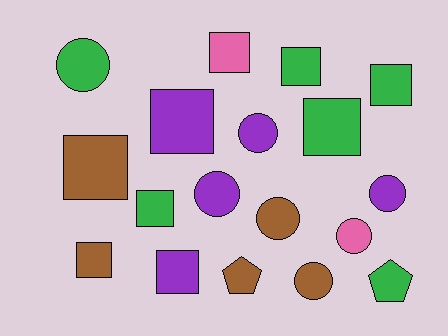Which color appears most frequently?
Green, with 6 objects.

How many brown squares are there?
There are 2 brown squares.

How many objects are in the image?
There are 18 objects.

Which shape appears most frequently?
Square, with 9 objects.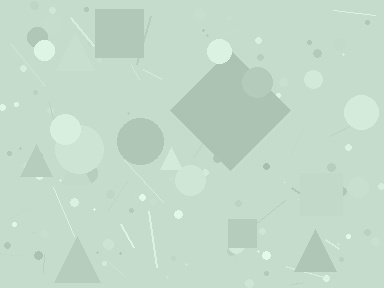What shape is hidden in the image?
A diamond is hidden in the image.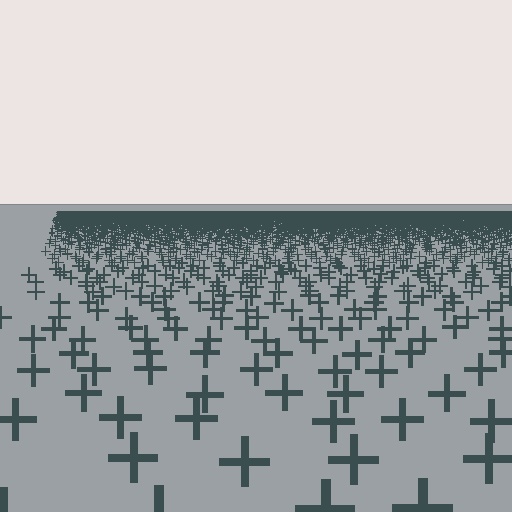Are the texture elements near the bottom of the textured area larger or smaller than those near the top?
Larger. Near the bottom, elements are closer to the viewer and appear at a bigger on-screen size.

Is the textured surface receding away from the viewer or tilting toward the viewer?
The surface is receding away from the viewer. Texture elements get smaller and denser toward the top.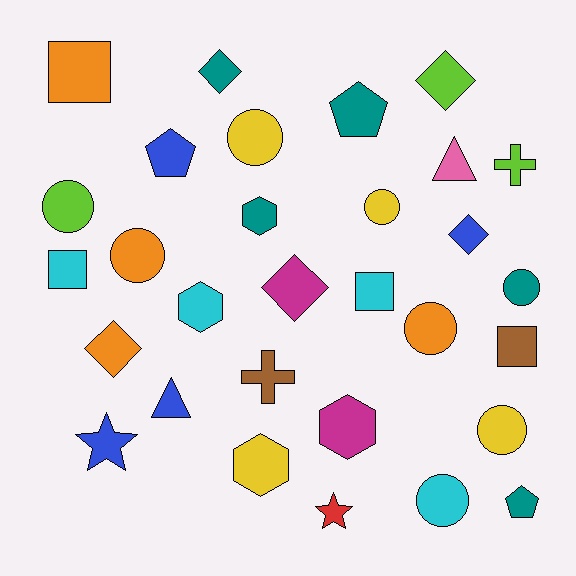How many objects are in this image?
There are 30 objects.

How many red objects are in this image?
There is 1 red object.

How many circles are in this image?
There are 8 circles.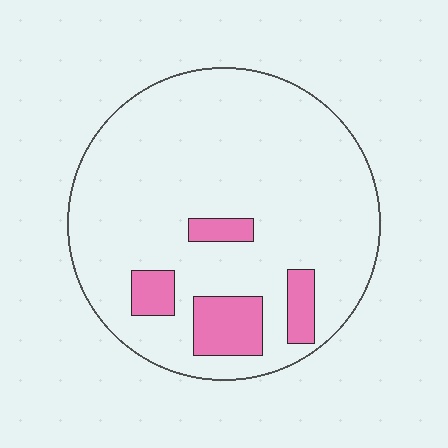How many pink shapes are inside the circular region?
4.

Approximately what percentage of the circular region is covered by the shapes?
Approximately 15%.